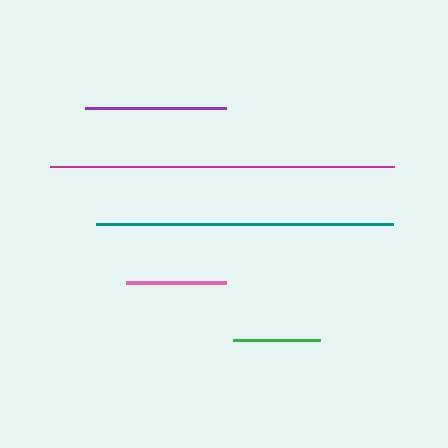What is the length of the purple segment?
The purple segment is approximately 141 pixels long.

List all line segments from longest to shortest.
From longest to shortest: magenta, teal, purple, pink, green.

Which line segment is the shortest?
The green line is the shortest at approximately 87 pixels.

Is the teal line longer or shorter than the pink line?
The teal line is longer than the pink line.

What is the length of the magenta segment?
The magenta segment is approximately 343 pixels long.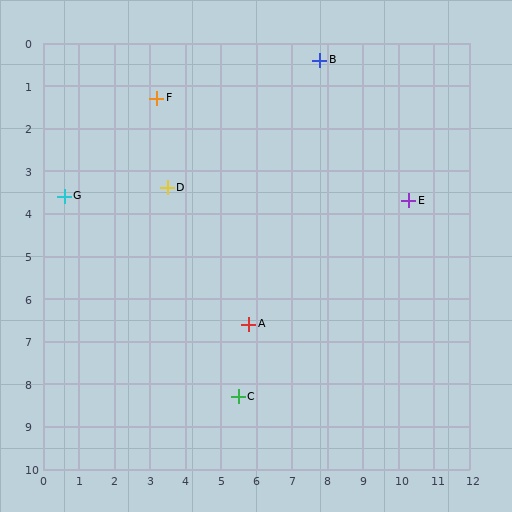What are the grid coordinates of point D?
Point D is at approximately (3.5, 3.4).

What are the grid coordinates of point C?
Point C is at approximately (5.5, 8.3).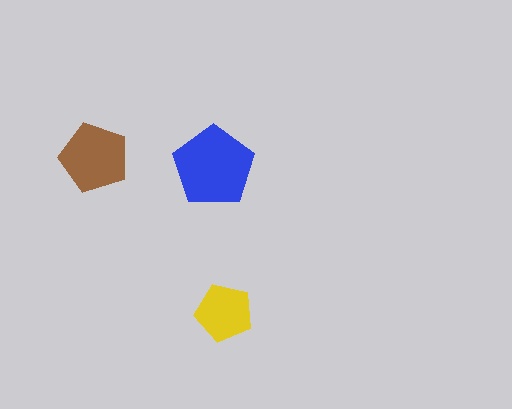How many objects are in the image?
There are 3 objects in the image.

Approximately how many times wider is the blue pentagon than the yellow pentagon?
About 1.5 times wider.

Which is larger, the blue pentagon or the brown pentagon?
The blue one.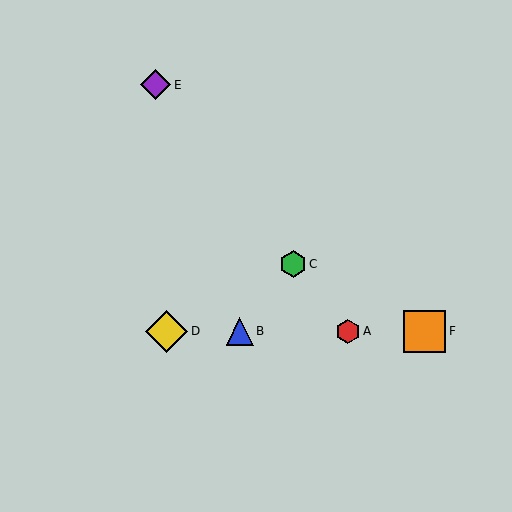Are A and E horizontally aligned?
No, A is at y≈332 and E is at y≈85.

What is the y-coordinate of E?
Object E is at y≈85.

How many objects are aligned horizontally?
4 objects (A, B, D, F) are aligned horizontally.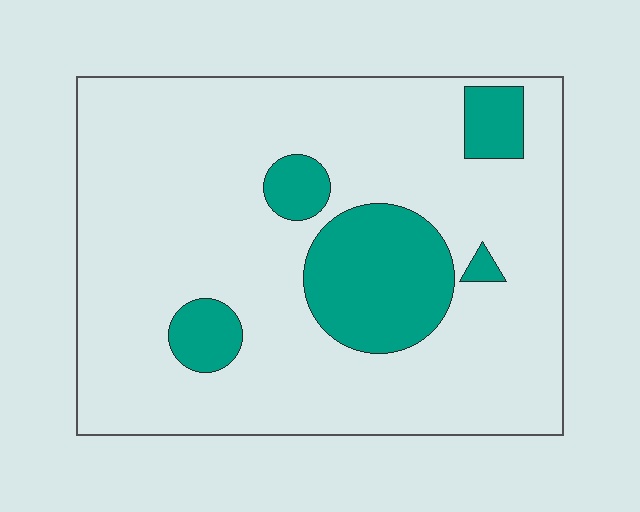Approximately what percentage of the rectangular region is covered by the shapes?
Approximately 20%.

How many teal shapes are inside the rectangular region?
5.